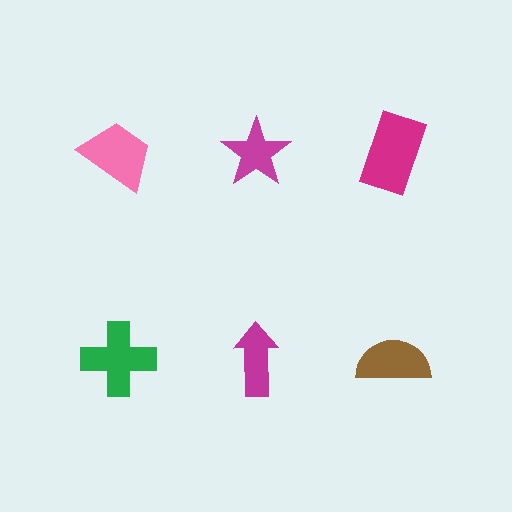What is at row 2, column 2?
A magenta arrow.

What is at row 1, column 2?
A magenta star.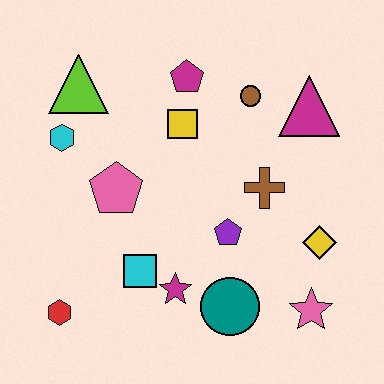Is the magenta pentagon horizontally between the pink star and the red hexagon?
Yes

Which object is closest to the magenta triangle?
The brown circle is closest to the magenta triangle.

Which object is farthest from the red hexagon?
The magenta triangle is farthest from the red hexagon.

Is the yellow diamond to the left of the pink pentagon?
No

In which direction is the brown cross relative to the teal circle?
The brown cross is above the teal circle.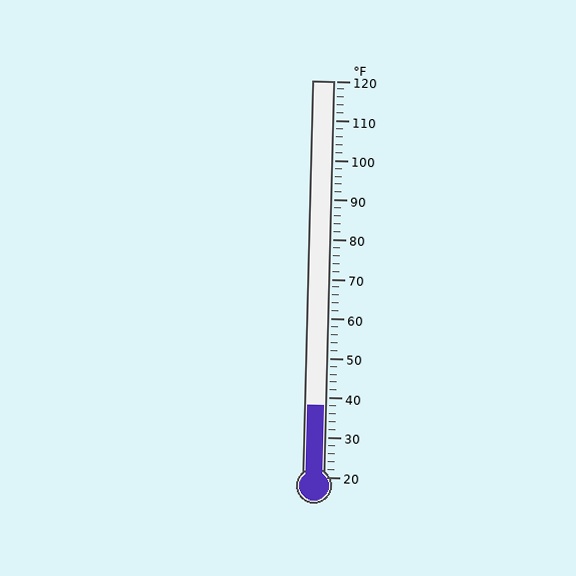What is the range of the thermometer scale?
The thermometer scale ranges from 20°F to 120°F.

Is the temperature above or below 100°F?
The temperature is below 100°F.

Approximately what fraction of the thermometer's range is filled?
The thermometer is filled to approximately 20% of its range.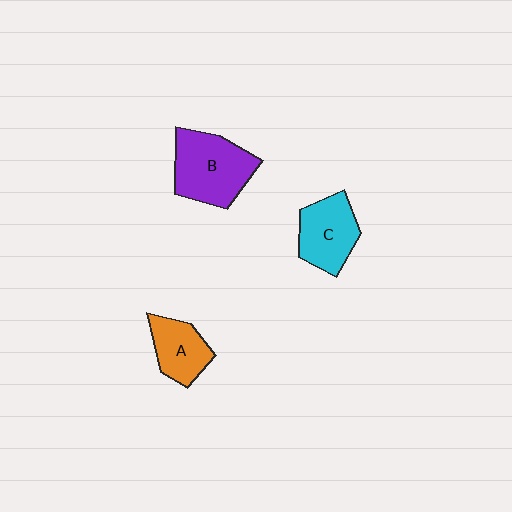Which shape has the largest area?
Shape B (purple).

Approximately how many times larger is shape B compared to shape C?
Approximately 1.3 times.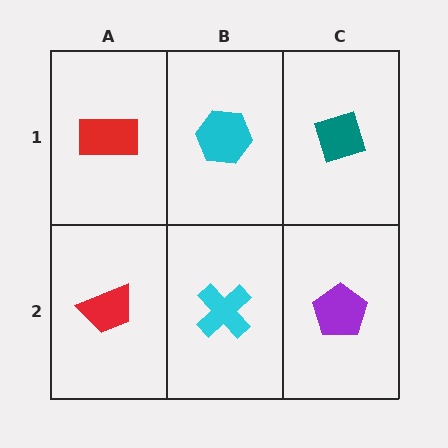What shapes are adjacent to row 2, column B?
A cyan hexagon (row 1, column B), a red trapezoid (row 2, column A), a purple pentagon (row 2, column C).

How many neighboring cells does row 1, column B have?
3.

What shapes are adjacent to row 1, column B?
A cyan cross (row 2, column B), a red rectangle (row 1, column A), a teal diamond (row 1, column C).